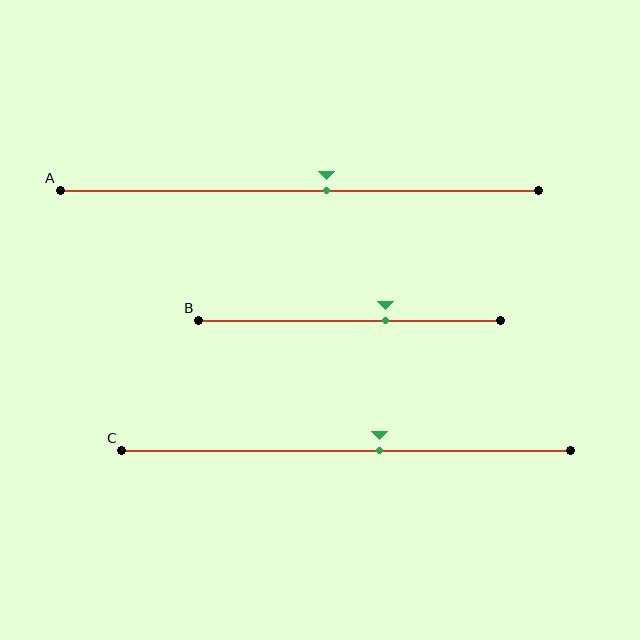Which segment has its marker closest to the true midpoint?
Segment A has its marker closest to the true midpoint.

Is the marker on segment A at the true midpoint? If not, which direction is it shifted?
No, the marker on segment A is shifted to the right by about 6% of the segment length.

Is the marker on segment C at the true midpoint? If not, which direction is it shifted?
No, the marker on segment C is shifted to the right by about 7% of the segment length.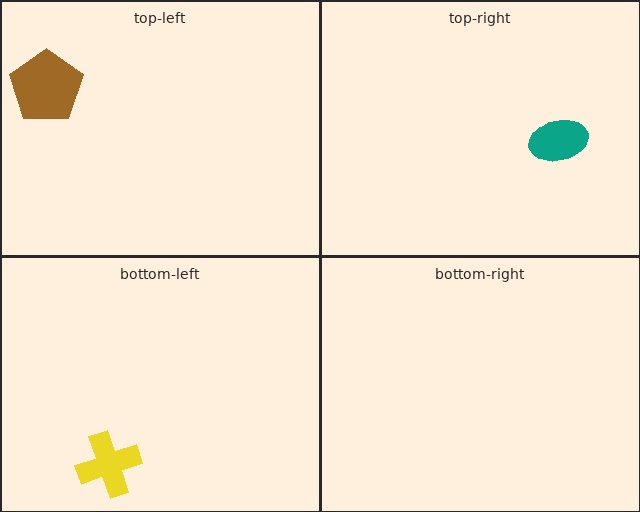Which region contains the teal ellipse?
The top-right region.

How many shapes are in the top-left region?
1.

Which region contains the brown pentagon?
The top-left region.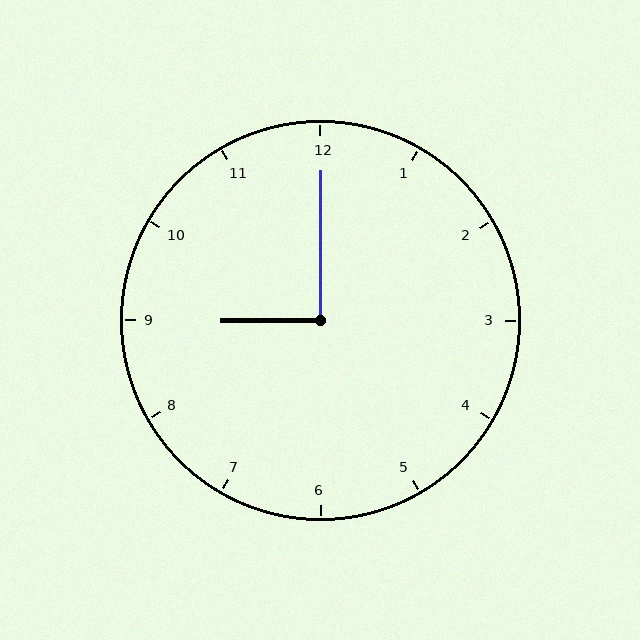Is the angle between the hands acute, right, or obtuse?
It is right.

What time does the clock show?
9:00.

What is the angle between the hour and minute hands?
Approximately 90 degrees.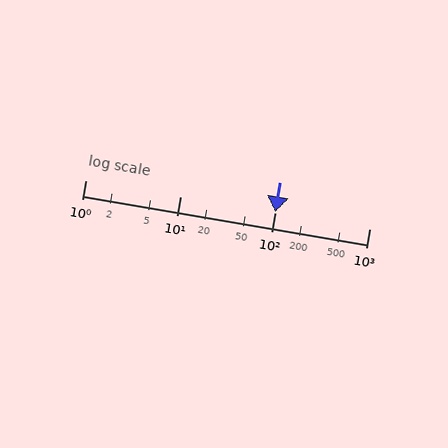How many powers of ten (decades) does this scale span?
The scale spans 3 decades, from 1 to 1000.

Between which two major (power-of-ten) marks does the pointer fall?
The pointer is between 100 and 1000.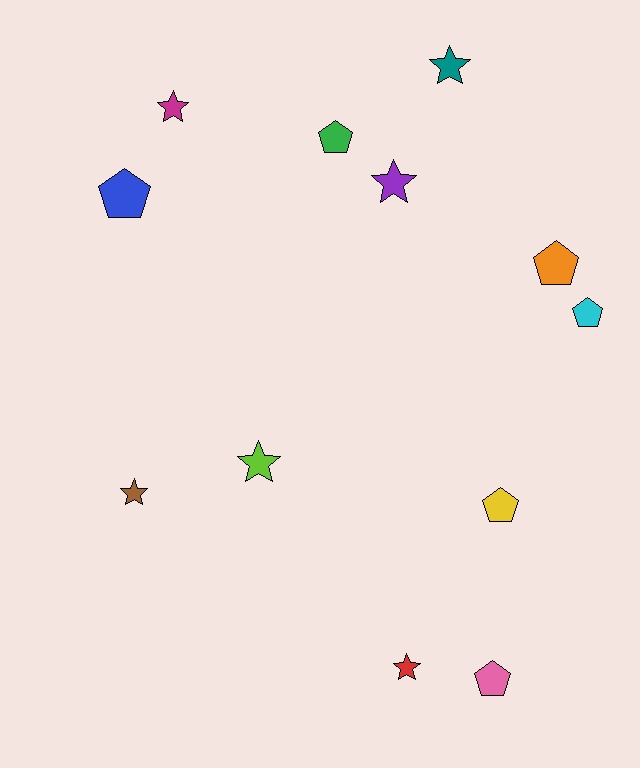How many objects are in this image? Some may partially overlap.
There are 12 objects.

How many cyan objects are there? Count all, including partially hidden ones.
There is 1 cyan object.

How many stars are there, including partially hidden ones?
There are 6 stars.